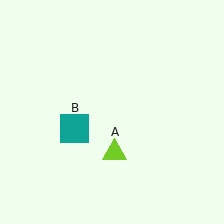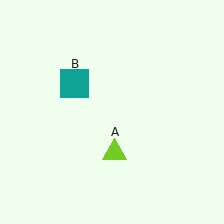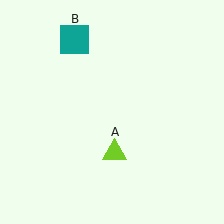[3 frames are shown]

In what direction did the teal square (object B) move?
The teal square (object B) moved up.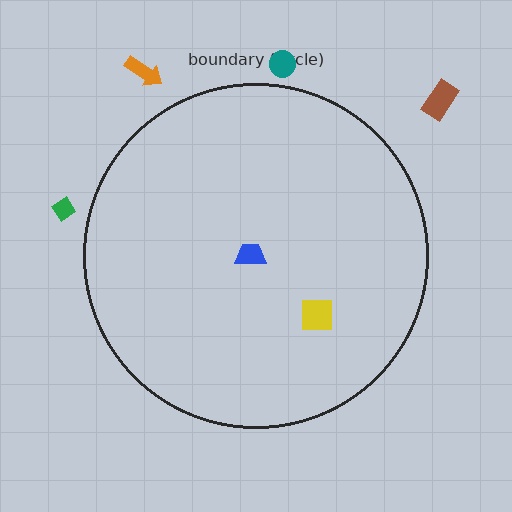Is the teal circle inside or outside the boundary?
Outside.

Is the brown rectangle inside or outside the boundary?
Outside.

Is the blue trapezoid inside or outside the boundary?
Inside.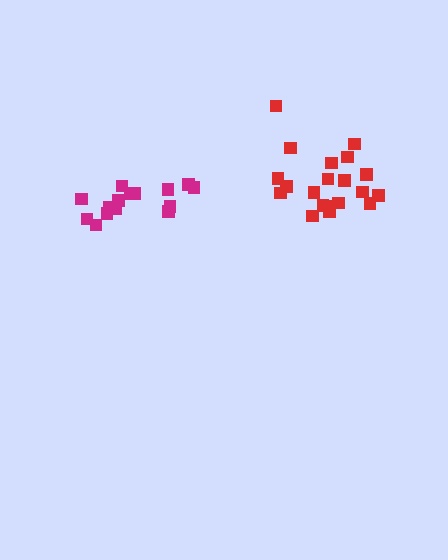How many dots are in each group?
Group 1: 15 dots, Group 2: 20 dots (35 total).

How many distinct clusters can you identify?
There are 2 distinct clusters.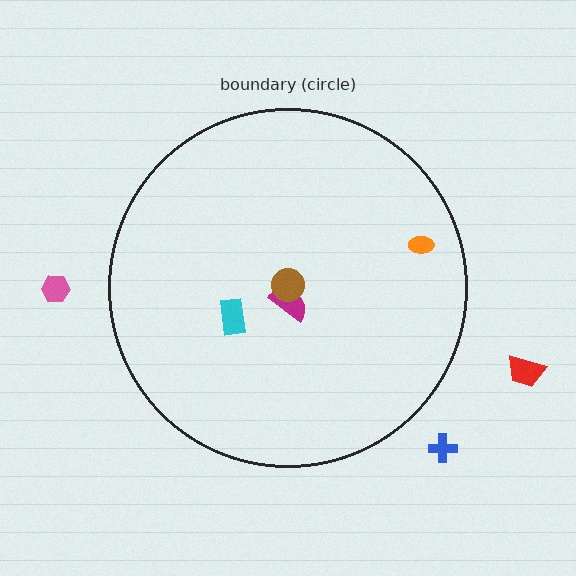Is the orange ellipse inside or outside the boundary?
Inside.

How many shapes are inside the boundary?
4 inside, 3 outside.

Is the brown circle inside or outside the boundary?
Inside.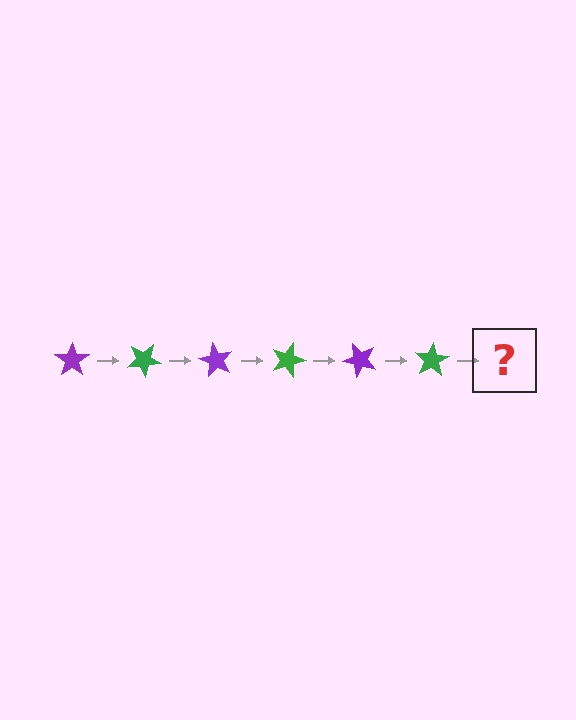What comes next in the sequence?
The next element should be a purple star, rotated 180 degrees from the start.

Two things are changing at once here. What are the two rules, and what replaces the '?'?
The two rules are that it rotates 30 degrees each step and the color cycles through purple and green. The '?' should be a purple star, rotated 180 degrees from the start.